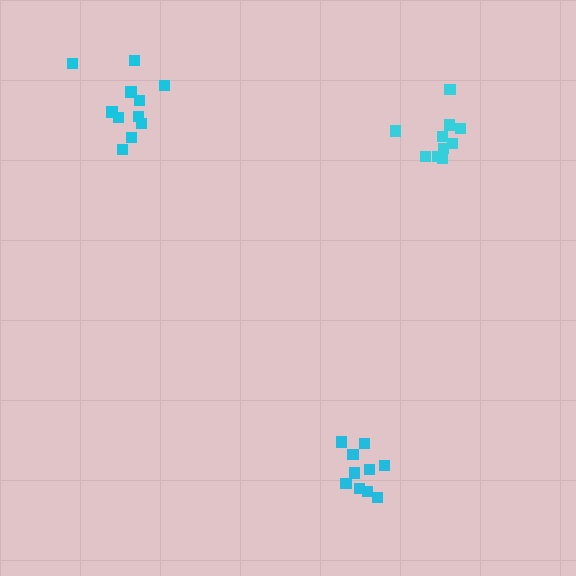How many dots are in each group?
Group 1: 11 dots, Group 2: 10 dots, Group 3: 10 dots (31 total).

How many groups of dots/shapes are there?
There are 3 groups.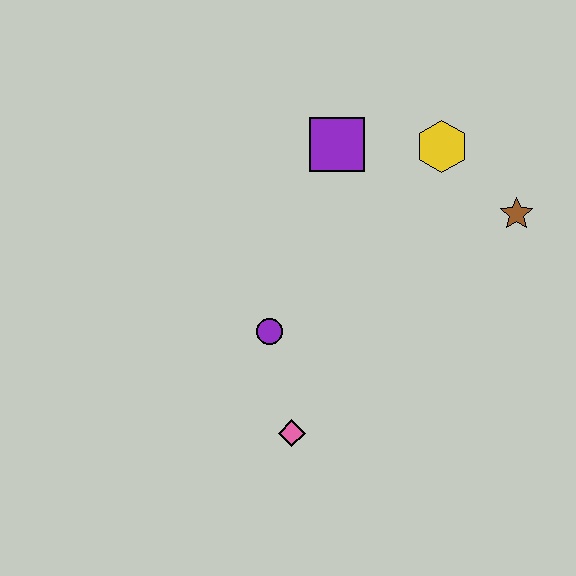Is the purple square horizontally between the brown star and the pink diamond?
Yes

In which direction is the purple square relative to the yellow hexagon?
The purple square is to the left of the yellow hexagon.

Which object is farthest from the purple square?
The pink diamond is farthest from the purple square.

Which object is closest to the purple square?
The yellow hexagon is closest to the purple square.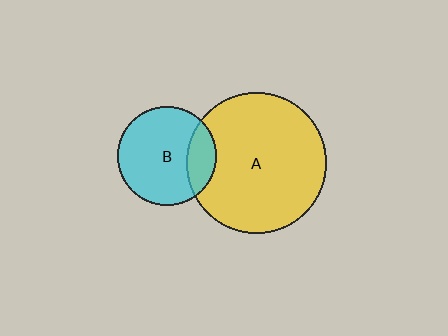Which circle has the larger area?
Circle A (yellow).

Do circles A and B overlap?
Yes.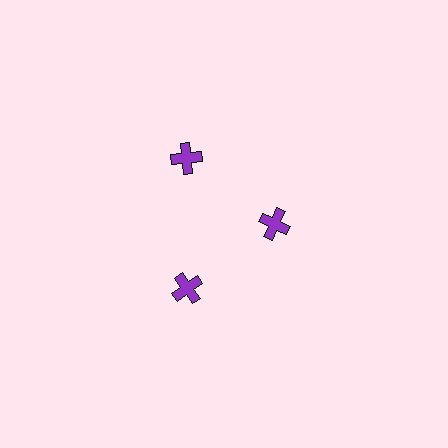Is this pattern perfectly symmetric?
No. The 3 purple crosses are arranged in a ring, but one element near the 3 o'clock position is pulled inward toward the center, breaking the 3-fold rotational symmetry.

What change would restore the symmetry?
The symmetry would be restored by moving it outward, back onto the ring so that all 3 crosses sit at equal angles and equal distance from the center.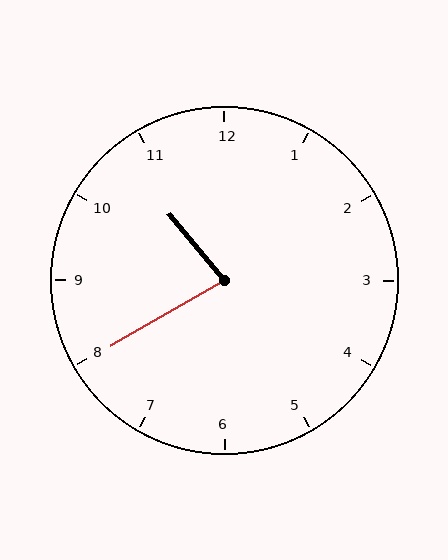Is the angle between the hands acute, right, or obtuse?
It is acute.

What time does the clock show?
10:40.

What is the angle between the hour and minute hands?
Approximately 80 degrees.